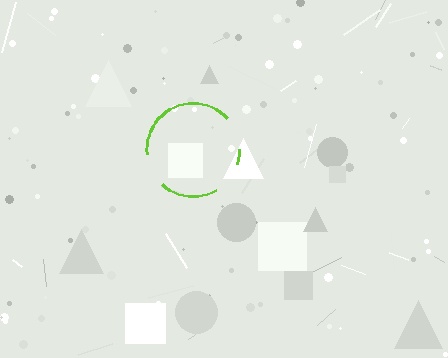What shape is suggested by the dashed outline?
The dashed outline suggests a circle.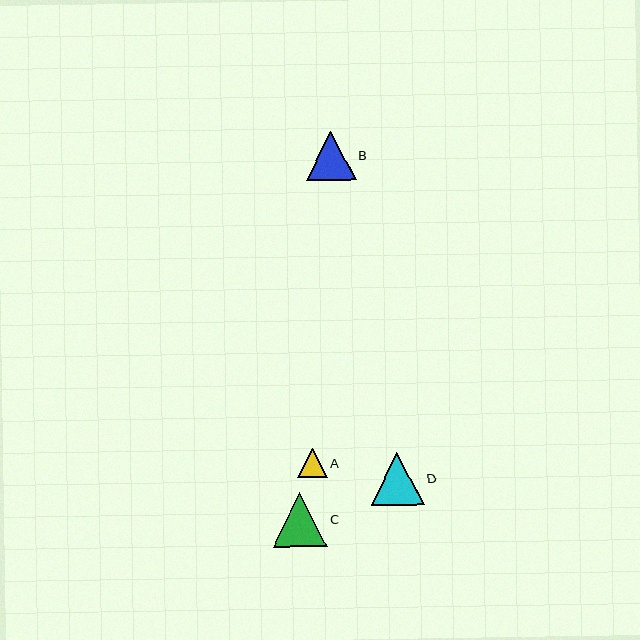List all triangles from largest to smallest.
From largest to smallest: C, D, B, A.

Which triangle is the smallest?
Triangle A is the smallest with a size of approximately 29 pixels.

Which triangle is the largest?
Triangle C is the largest with a size of approximately 54 pixels.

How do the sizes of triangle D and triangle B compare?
Triangle D and triangle B are approximately the same size.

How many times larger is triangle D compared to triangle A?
Triangle D is approximately 1.8 times the size of triangle A.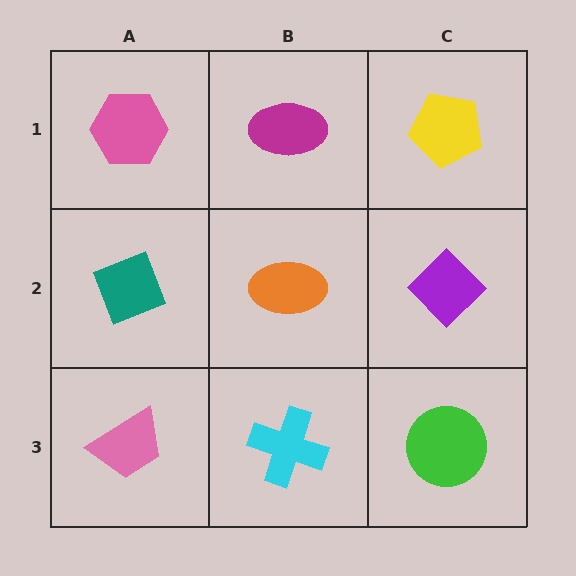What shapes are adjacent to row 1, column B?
An orange ellipse (row 2, column B), a pink hexagon (row 1, column A), a yellow pentagon (row 1, column C).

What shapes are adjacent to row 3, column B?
An orange ellipse (row 2, column B), a pink trapezoid (row 3, column A), a green circle (row 3, column C).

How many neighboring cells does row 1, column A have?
2.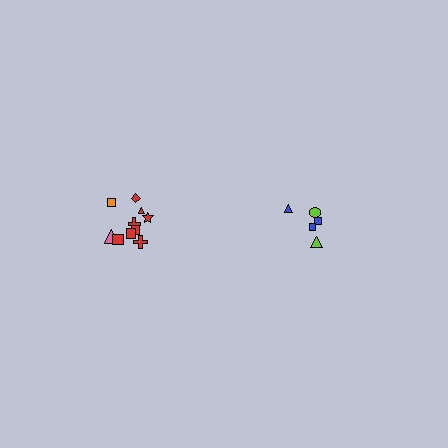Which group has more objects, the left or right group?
The left group.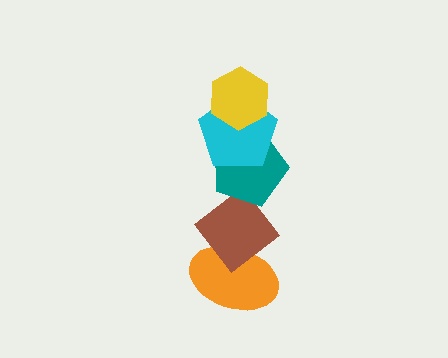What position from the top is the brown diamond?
The brown diamond is 4th from the top.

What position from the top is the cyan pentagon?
The cyan pentagon is 2nd from the top.